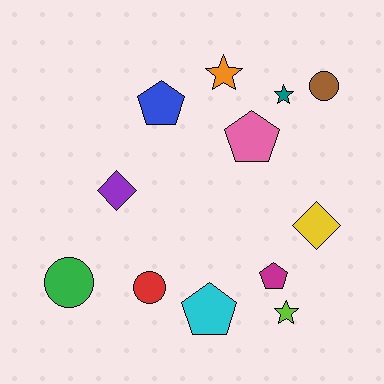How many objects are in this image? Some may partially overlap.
There are 12 objects.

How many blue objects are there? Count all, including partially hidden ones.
There is 1 blue object.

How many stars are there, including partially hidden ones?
There are 3 stars.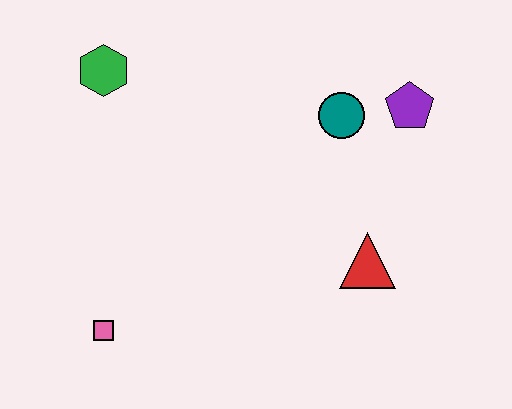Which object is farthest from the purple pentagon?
The pink square is farthest from the purple pentagon.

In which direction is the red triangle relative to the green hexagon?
The red triangle is to the right of the green hexagon.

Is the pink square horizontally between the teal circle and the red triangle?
No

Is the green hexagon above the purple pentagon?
Yes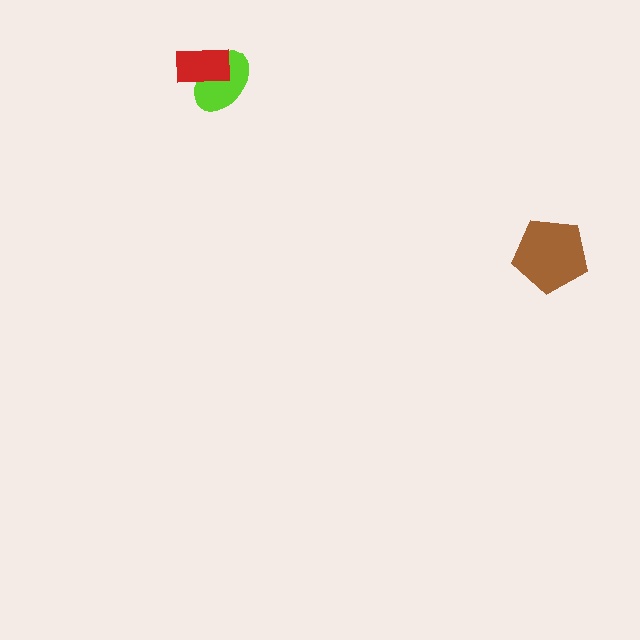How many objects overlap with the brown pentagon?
0 objects overlap with the brown pentagon.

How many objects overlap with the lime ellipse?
1 object overlaps with the lime ellipse.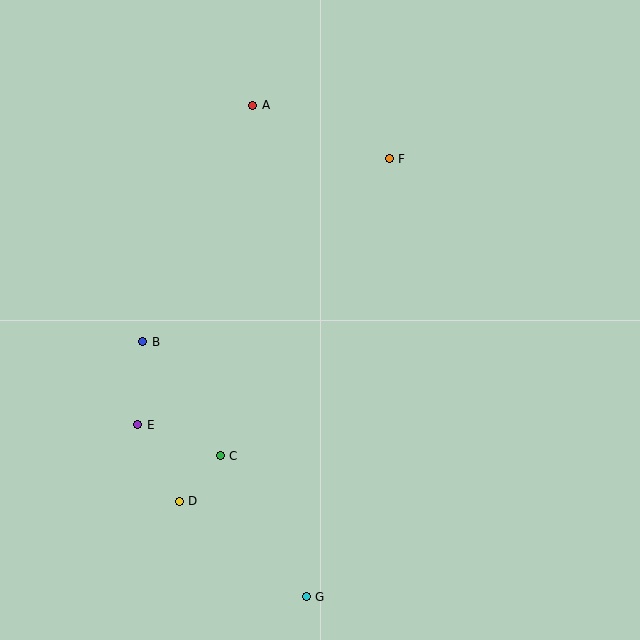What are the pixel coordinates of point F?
Point F is at (389, 159).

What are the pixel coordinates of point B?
Point B is at (143, 342).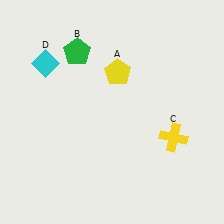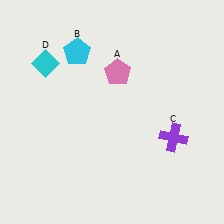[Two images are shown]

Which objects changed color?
A changed from yellow to pink. B changed from green to cyan. C changed from yellow to purple.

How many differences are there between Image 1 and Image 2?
There are 3 differences between the two images.